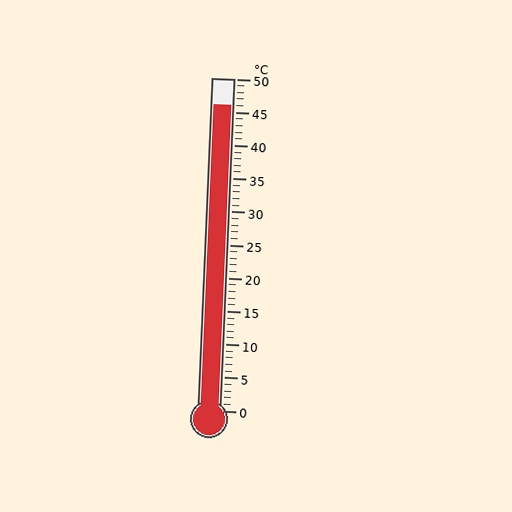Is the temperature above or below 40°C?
The temperature is above 40°C.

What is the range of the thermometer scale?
The thermometer scale ranges from 0°C to 50°C.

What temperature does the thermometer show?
The thermometer shows approximately 46°C.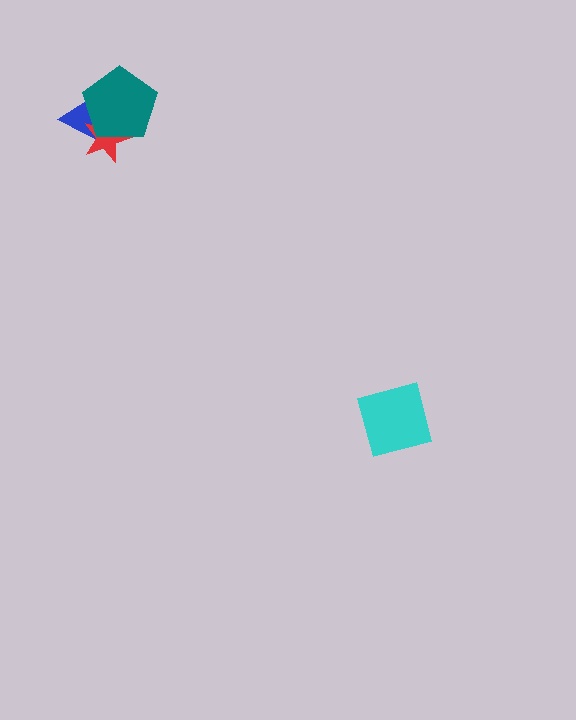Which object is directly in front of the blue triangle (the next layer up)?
The red star is directly in front of the blue triangle.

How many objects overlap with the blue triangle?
2 objects overlap with the blue triangle.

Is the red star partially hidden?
Yes, it is partially covered by another shape.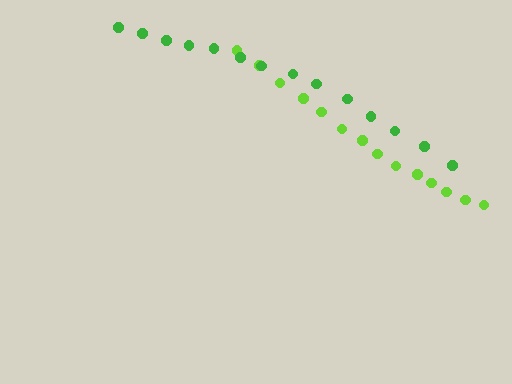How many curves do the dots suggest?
There are 2 distinct paths.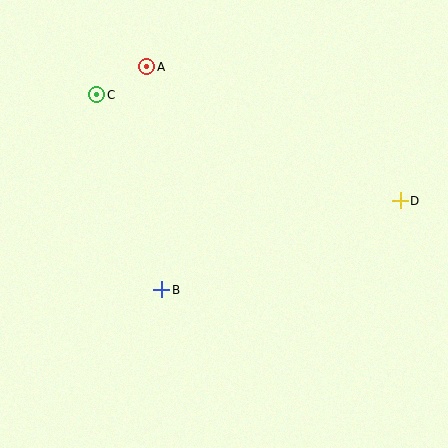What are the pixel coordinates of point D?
Point D is at (400, 201).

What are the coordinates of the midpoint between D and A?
The midpoint between D and A is at (273, 134).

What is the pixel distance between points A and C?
The distance between A and C is 57 pixels.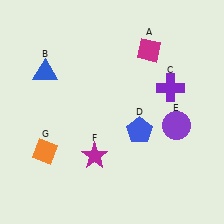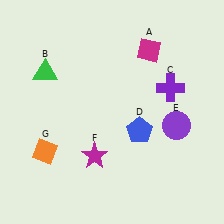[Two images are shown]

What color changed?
The triangle (B) changed from blue in Image 1 to green in Image 2.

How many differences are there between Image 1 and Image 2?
There is 1 difference between the two images.